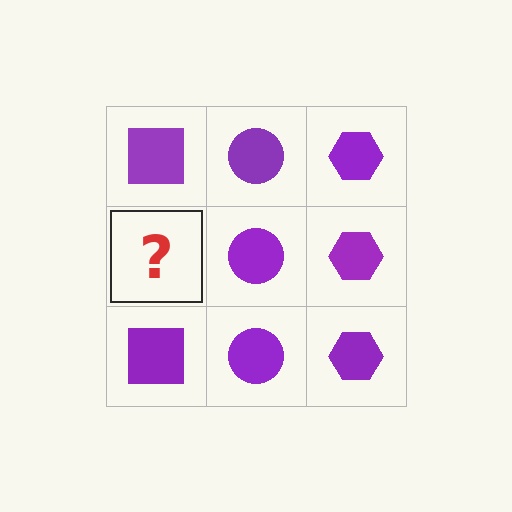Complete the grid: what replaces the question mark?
The question mark should be replaced with a purple square.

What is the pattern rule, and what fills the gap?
The rule is that each column has a consistent shape. The gap should be filled with a purple square.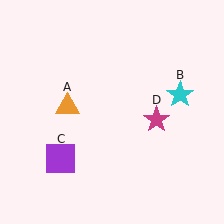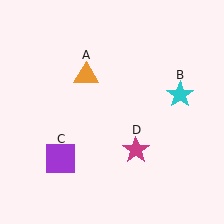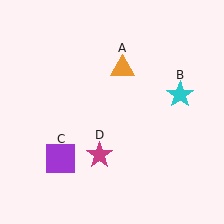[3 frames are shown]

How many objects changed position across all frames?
2 objects changed position: orange triangle (object A), magenta star (object D).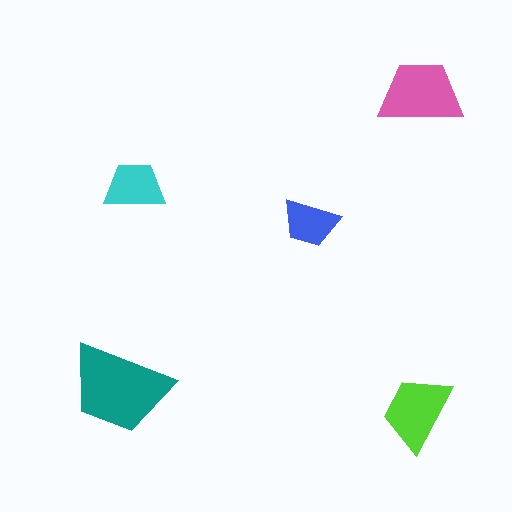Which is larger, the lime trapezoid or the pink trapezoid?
The pink one.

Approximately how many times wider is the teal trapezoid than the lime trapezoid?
About 1.5 times wider.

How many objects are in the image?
There are 5 objects in the image.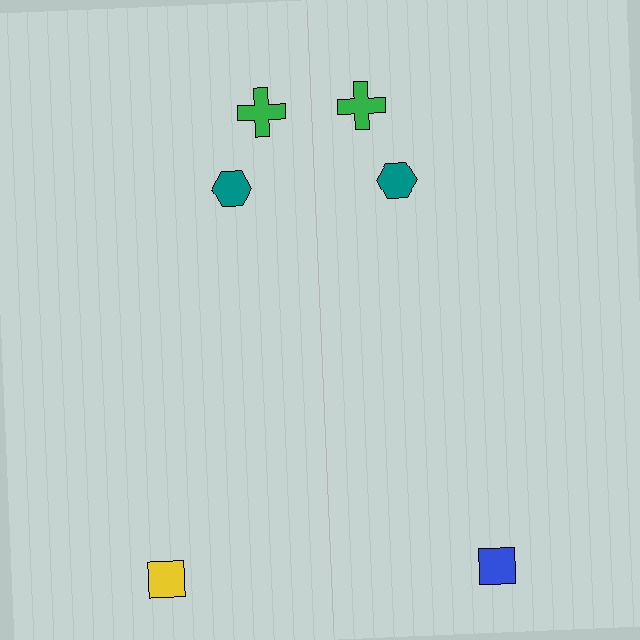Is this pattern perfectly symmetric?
No, the pattern is not perfectly symmetric. The blue square on the right side breaks the symmetry — its mirror counterpart is yellow.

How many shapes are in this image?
There are 6 shapes in this image.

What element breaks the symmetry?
The blue square on the right side breaks the symmetry — its mirror counterpart is yellow.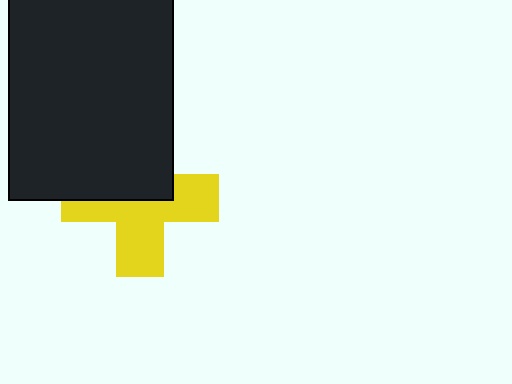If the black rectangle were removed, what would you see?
You would see the complete yellow cross.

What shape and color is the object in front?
The object in front is a black rectangle.